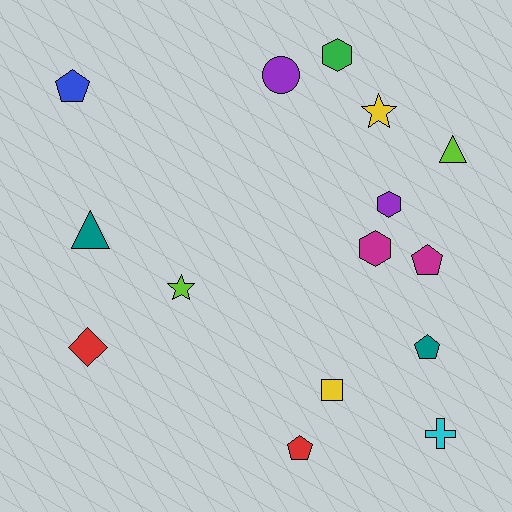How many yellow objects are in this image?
There are 2 yellow objects.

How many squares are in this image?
There is 1 square.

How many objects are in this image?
There are 15 objects.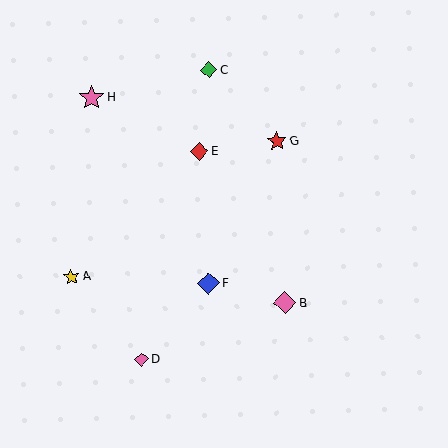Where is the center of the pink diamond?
The center of the pink diamond is at (141, 359).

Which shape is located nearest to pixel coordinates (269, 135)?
The red star (labeled G) at (277, 141) is nearest to that location.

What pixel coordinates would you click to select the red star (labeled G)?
Click at (277, 141) to select the red star G.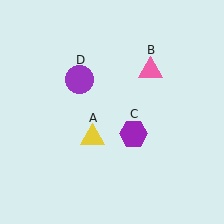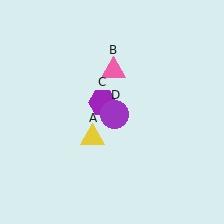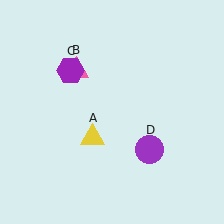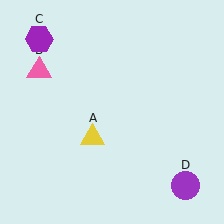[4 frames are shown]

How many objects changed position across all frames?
3 objects changed position: pink triangle (object B), purple hexagon (object C), purple circle (object D).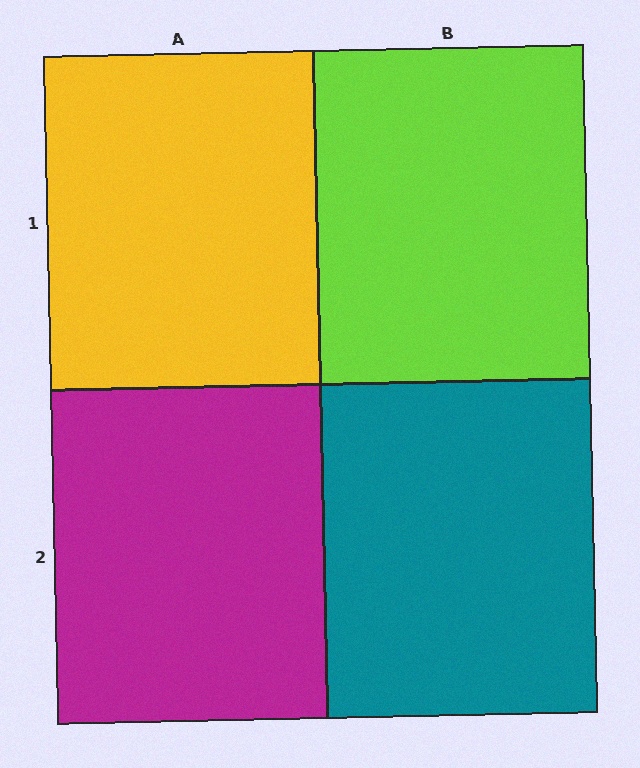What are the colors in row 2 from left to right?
Magenta, teal.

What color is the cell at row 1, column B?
Lime.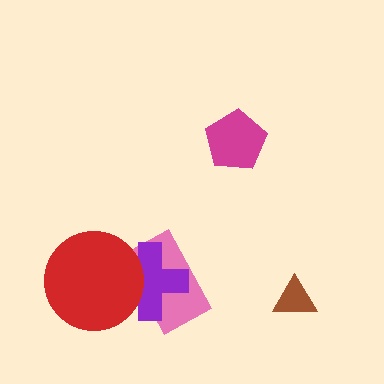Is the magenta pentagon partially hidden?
No, no other shape covers it.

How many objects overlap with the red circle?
2 objects overlap with the red circle.